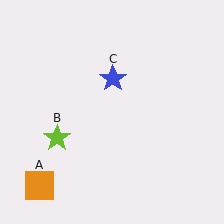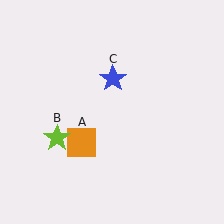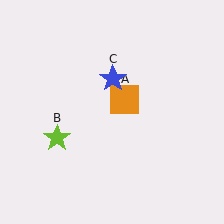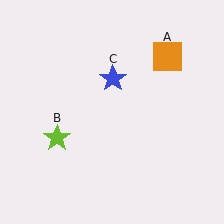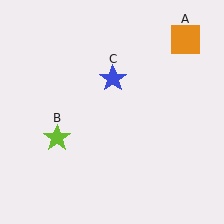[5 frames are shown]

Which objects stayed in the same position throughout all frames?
Lime star (object B) and blue star (object C) remained stationary.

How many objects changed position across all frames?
1 object changed position: orange square (object A).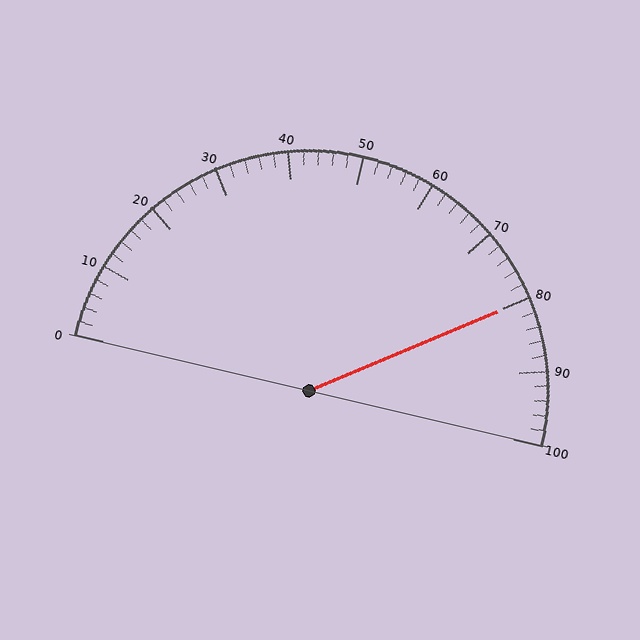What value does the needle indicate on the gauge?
The needle indicates approximately 80.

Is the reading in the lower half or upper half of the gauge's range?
The reading is in the upper half of the range (0 to 100).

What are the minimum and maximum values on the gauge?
The gauge ranges from 0 to 100.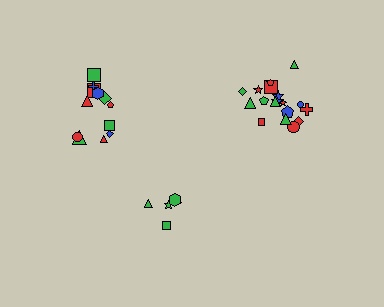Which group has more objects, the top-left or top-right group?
The top-right group.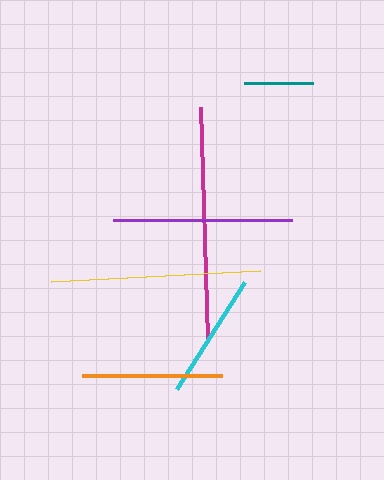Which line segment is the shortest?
The teal line is the shortest at approximately 69 pixels.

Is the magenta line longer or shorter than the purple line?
The magenta line is longer than the purple line.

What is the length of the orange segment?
The orange segment is approximately 140 pixels long.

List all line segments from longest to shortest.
From longest to shortest: magenta, yellow, purple, orange, cyan, teal.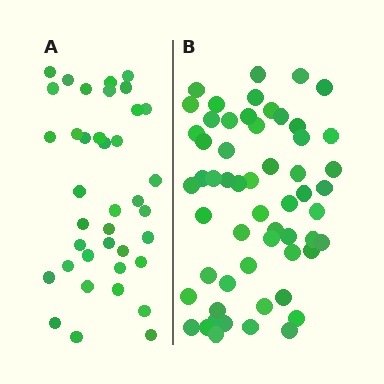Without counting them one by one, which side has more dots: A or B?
Region B (the right region) has more dots.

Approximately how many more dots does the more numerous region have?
Region B has approximately 20 more dots than region A.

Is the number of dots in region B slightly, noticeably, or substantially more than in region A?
Region B has substantially more. The ratio is roughly 1.5 to 1.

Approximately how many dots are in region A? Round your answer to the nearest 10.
About 40 dots. (The exact count is 38, which rounds to 40.)